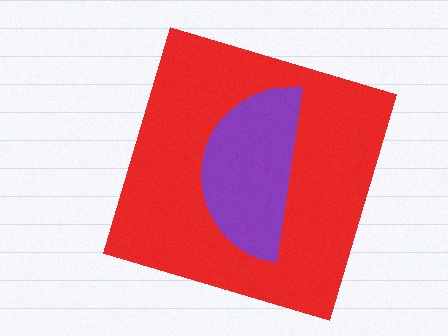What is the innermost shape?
The purple semicircle.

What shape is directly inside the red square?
The purple semicircle.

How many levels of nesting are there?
2.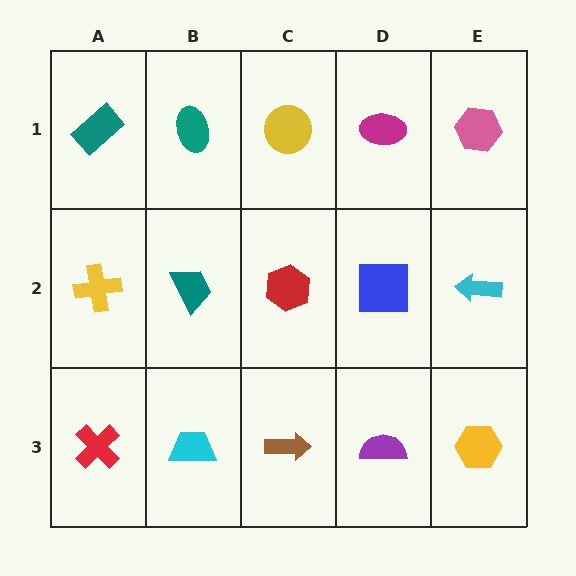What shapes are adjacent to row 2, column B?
A teal ellipse (row 1, column B), a cyan trapezoid (row 3, column B), a yellow cross (row 2, column A), a red hexagon (row 2, column C).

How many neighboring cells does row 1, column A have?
2.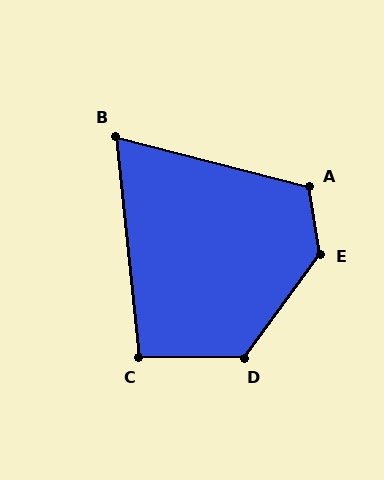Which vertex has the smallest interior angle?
B, at approximately 70 degrees.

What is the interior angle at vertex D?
Approximately 126 degrees (obtuse).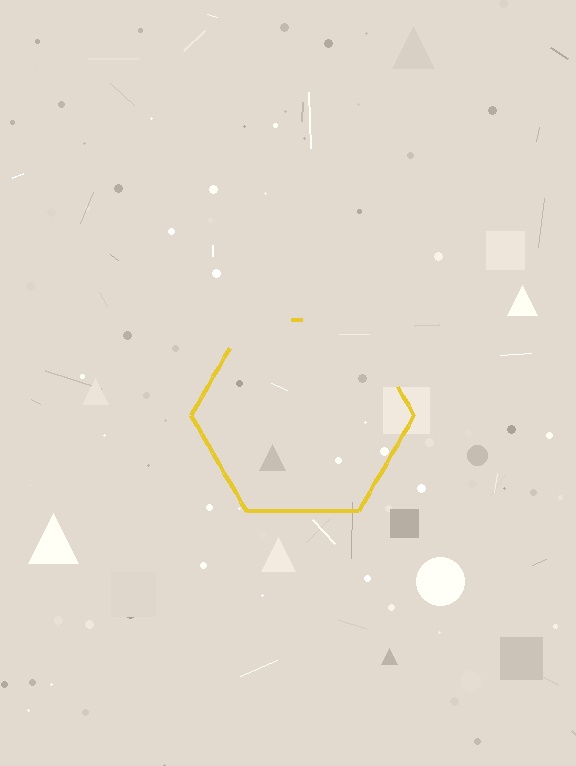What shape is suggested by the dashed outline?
The dashed outline suggests a hexagon.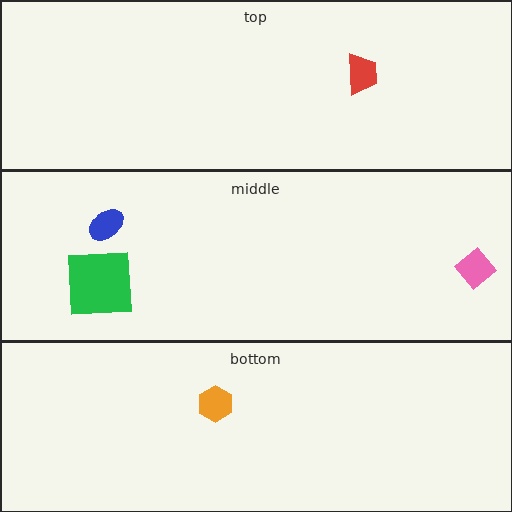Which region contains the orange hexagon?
The bottom region.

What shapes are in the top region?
The red trapezoid.